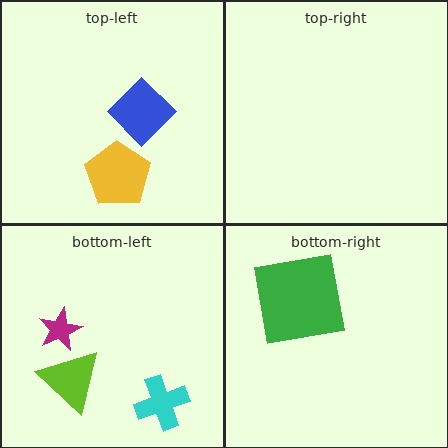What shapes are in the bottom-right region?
The green square.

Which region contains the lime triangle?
The bottom-left region.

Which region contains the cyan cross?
The bottom-left region.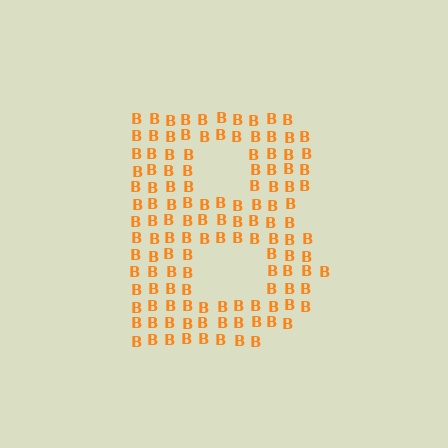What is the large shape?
The large shape is the letter B.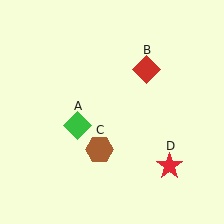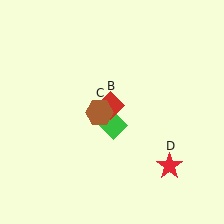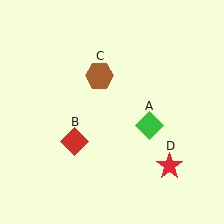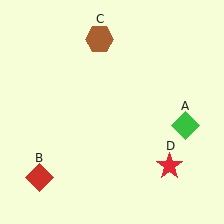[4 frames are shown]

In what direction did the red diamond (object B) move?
The red diamond (object B) moved down and to the left.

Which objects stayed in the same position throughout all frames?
Red star (object D) remained stationary.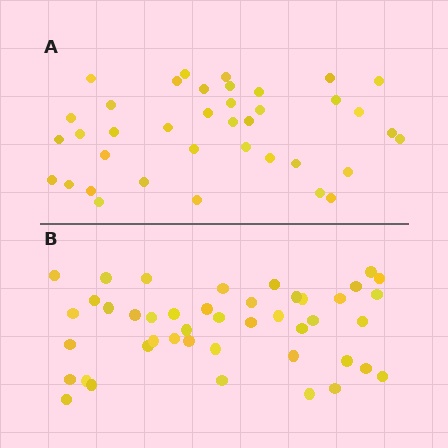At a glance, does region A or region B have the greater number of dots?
Region B (the bottom region) has more dots.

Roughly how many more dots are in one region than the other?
Region B has about 6 more dots than region A.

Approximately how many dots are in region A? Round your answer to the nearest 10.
About 40 dots. (The exact count is 38, which rounds to 40.)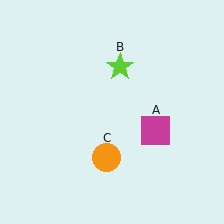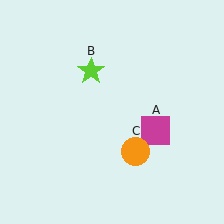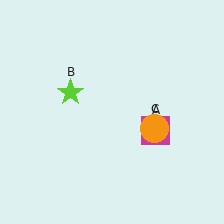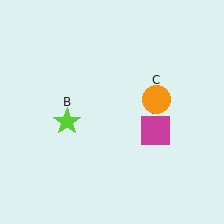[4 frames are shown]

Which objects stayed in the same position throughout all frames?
Magenta square (object A) remained stationary.